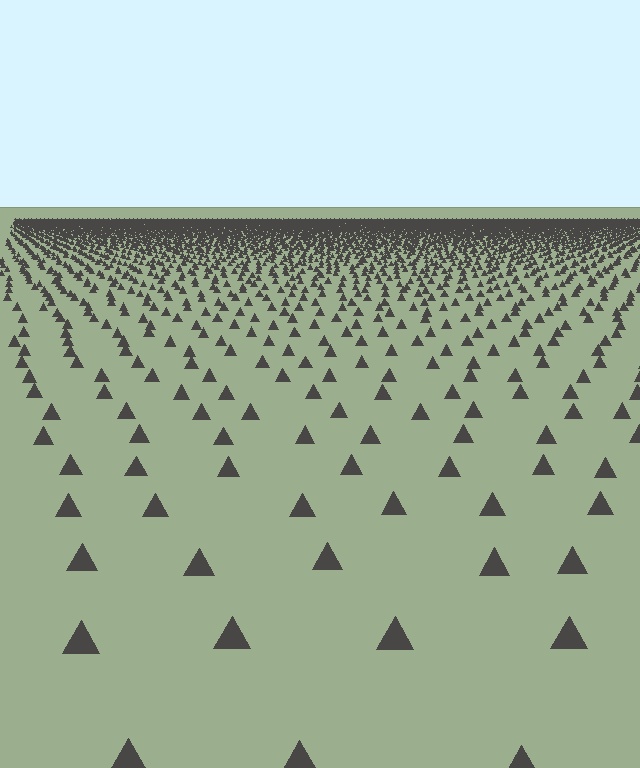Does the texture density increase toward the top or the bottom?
Density increases toward the top.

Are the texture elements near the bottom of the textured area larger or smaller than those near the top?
Larger. Near the bottom, elements are closer to the viewer and appear at a bigger on-screen size.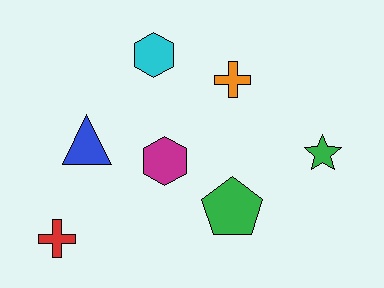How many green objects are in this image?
There are 2 green objects.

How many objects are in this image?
There are 7 objects.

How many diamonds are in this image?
There are no diamonds.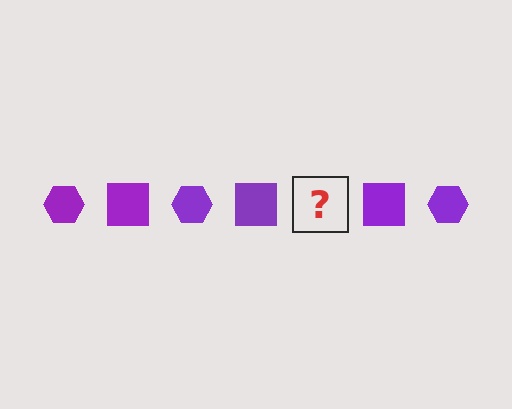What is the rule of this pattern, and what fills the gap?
The rule is that the pattern cycles through hexagon, square shapes in purple. The gap should be filled with a purple hexagon.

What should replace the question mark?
The question mark should be replaced with a purple hexagon.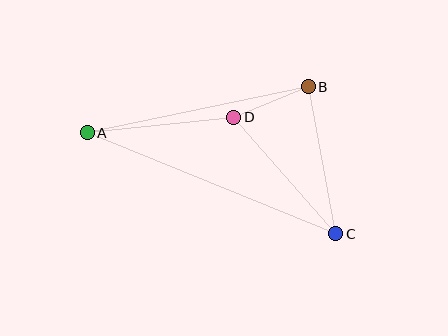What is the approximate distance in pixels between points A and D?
The distance between A and D is approximately 147 pixels.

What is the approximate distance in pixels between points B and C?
The distance between B and C is approximately 149 pixels.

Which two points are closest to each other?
Points B and D are closest to each other.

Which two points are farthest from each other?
Points A and C are farthest from each other.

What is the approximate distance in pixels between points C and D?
The distance between C and D is approximately 155 pixels.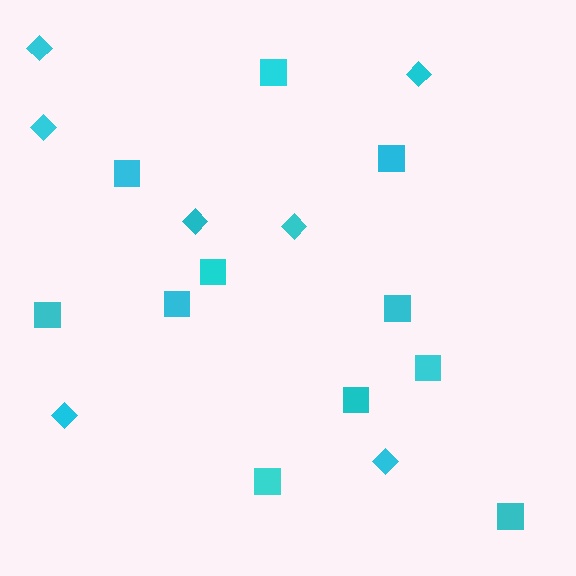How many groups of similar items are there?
There are 2 groups: one group of diamonds (7) and one group of squares (11).